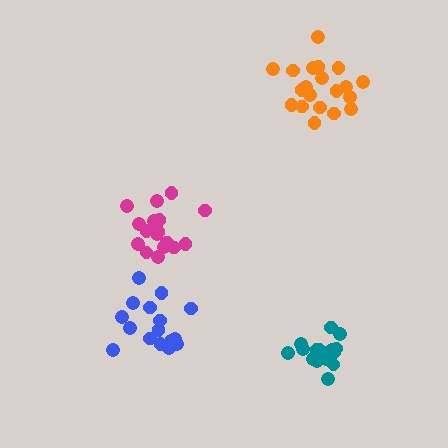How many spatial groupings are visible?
There are 4 spatial groupings.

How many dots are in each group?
Group 1: 16 dots, Group 2: 16 dots, Group 3: 18 dots, Group 4: 20 dots (70 total).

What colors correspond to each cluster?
The clusters are colored: teal, blue, magenta, orange.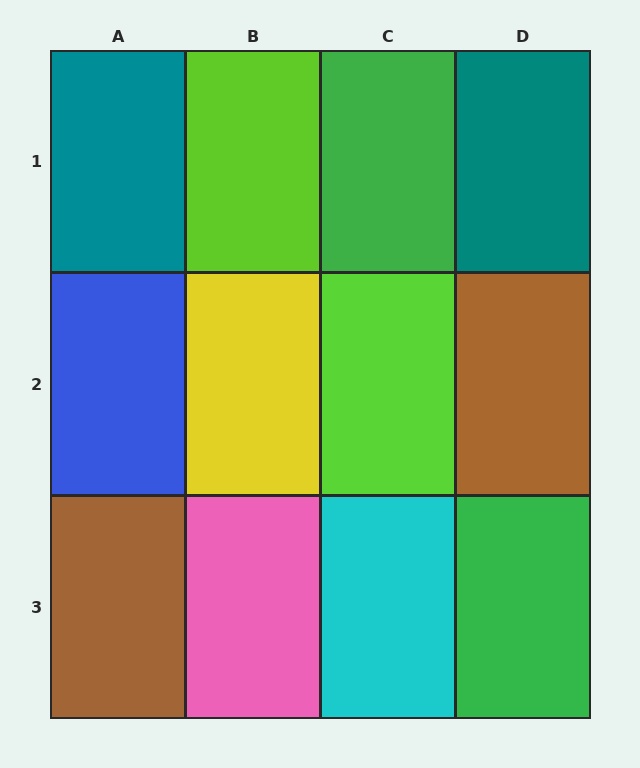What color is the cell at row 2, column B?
Yellow.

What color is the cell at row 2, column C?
Lime.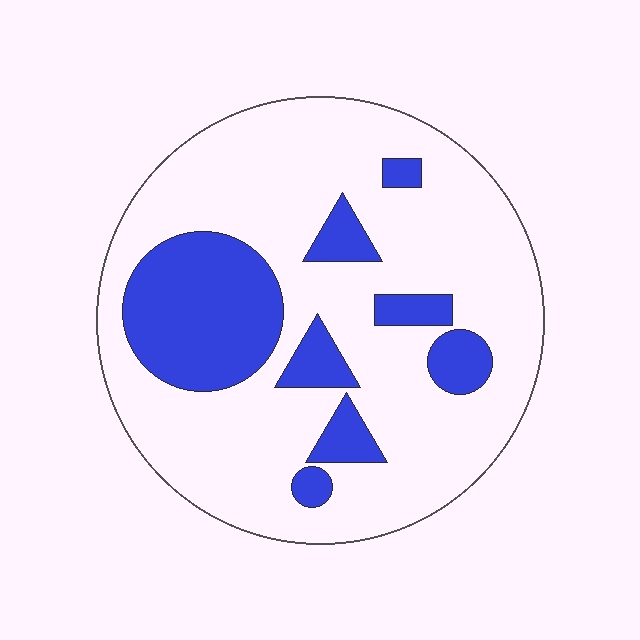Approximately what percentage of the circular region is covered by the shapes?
Approximately 25%.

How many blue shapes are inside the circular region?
8.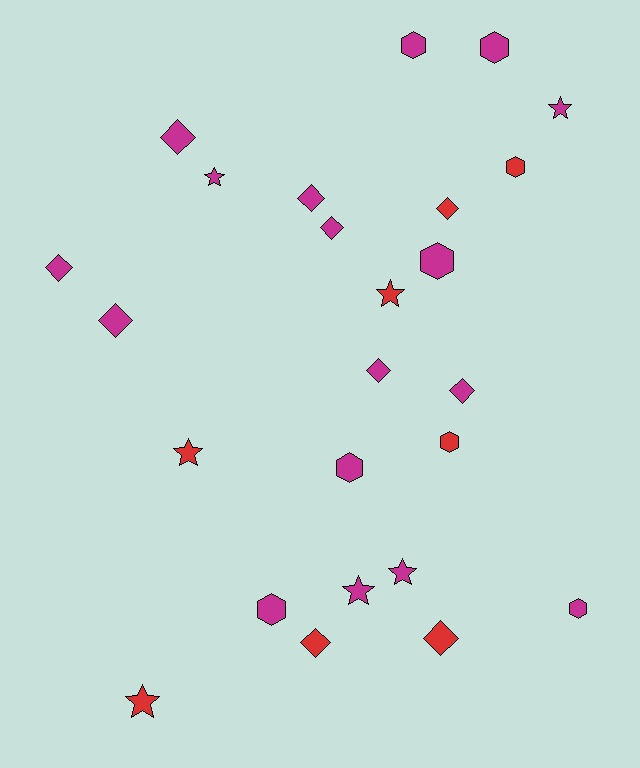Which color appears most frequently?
Magenta, with 17 objects.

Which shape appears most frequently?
Diamond, with 10 objects.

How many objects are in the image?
There are 25 objects.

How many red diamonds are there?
There are 3 red diamonds.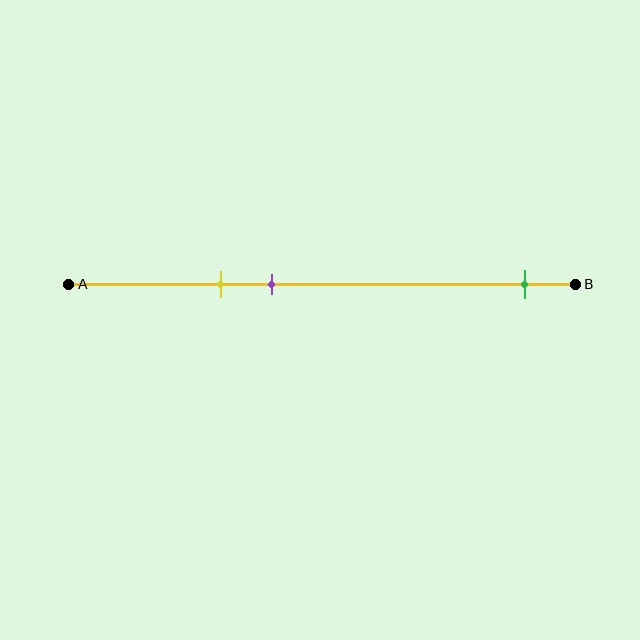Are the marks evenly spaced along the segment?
No, the marks are not evenly spaced.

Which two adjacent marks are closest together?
The yellow and purple marks are the closest adjacent pair.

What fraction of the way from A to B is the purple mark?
The purple mark is approximately 40% (0.4) of the way from A to B.